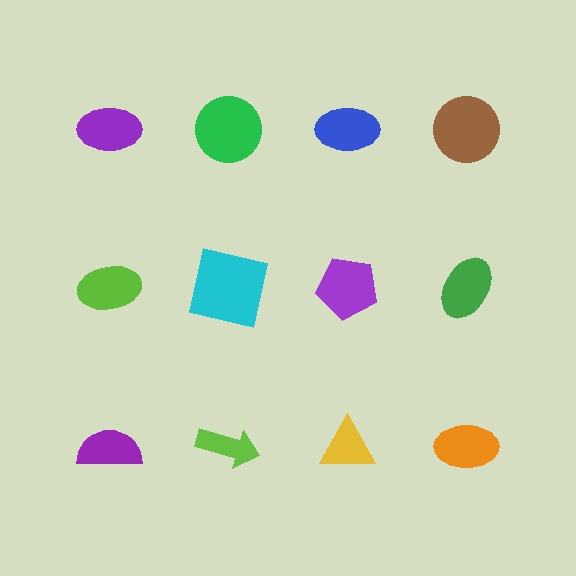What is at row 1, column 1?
A purple ellipse.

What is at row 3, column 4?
An orange ellipse.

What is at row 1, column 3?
A blue ellipse.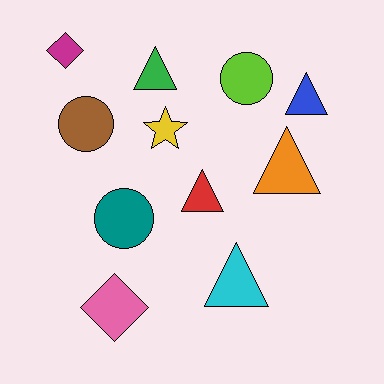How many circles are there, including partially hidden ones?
There are 3 circles.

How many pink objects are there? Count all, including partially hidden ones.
There is 1 pink object.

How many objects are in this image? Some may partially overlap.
There are 11 objects.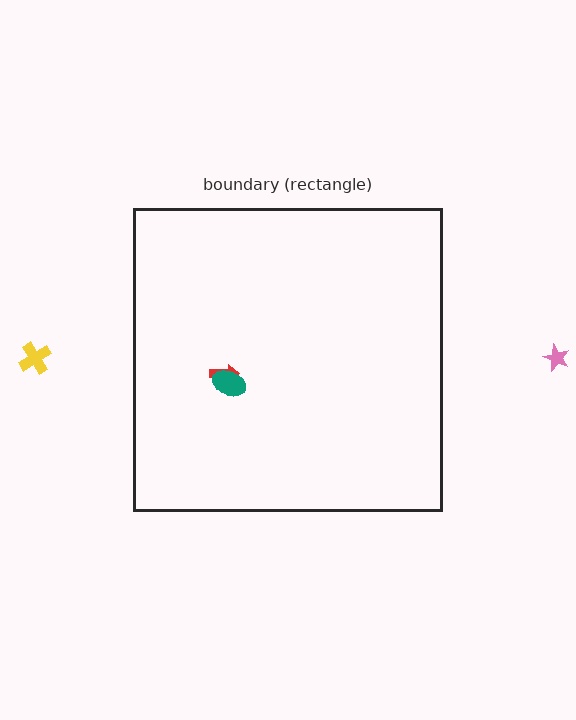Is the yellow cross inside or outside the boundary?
Outside.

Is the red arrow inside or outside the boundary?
Inside.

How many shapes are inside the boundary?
2 inside, 2 outside.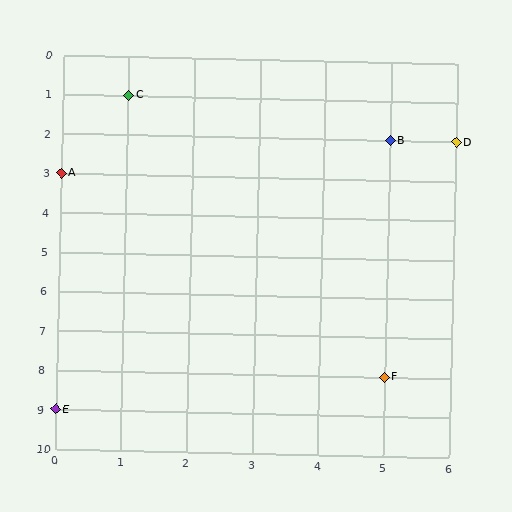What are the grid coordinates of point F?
Point F is at grid coordinates (5, 8).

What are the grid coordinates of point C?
Point C is at grid coordinates (1, 1).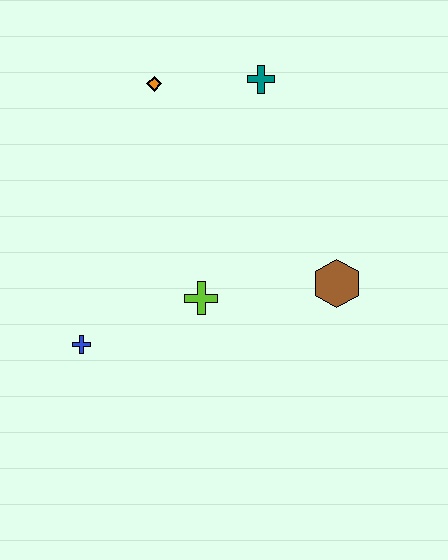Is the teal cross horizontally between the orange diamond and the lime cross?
No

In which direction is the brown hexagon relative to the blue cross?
The brown hexagon is to the right of the blue cross.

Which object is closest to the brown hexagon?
The lime cross is closest to the brown hexagon.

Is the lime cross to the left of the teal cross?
Yes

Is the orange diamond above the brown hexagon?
Yes